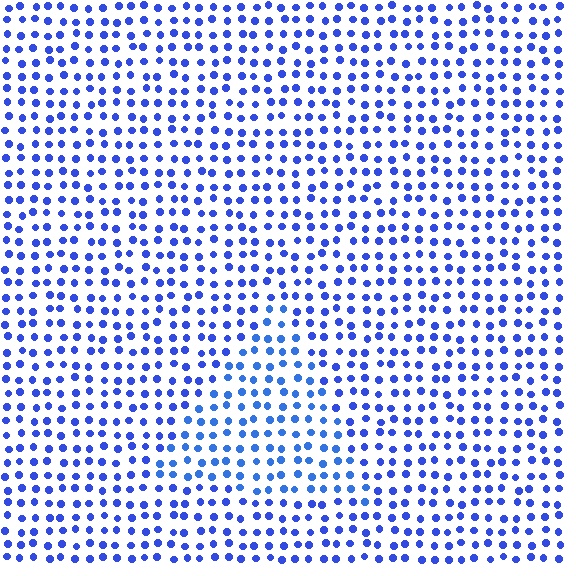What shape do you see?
I see a triangle.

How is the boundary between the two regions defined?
The boundary is defined purely by a slight shift in hue (about 15 degrees). Spacing, size, and orientation are identical on both sides.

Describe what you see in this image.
The image is filled with small blue elements in a uniform arrangement. A triangle-shaped region is visible where the elements are tinted to a slightly different hue, forming a subtle color boundary.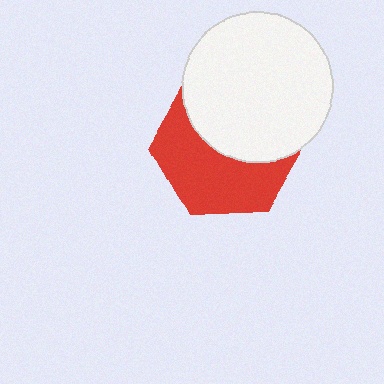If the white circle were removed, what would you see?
You would see the complete red hexagon.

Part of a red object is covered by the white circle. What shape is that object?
It is a hexagon.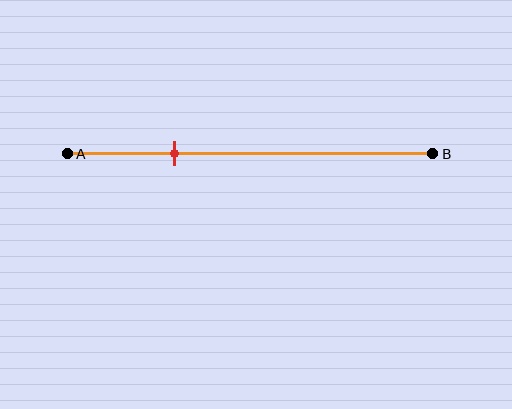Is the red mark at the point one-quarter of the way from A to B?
No, the mark is at about 30% from A, not at the 25% one-quarter point.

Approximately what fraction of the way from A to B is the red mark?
The red mark is approximately 30% of the way from A to B.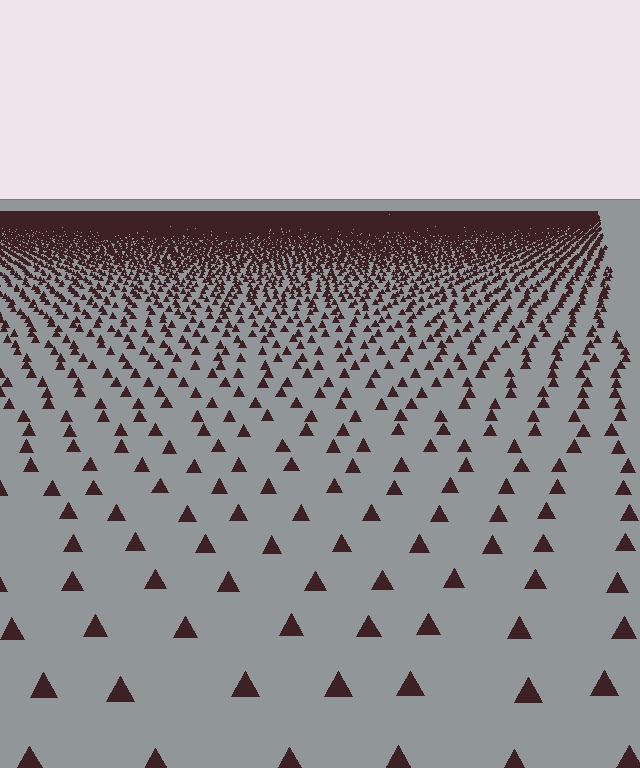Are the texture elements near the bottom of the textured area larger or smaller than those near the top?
Larger. Near the bottom, elements are closer to the viewer and appear at a bigger on-screen size.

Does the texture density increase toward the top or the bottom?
Density increases toward the top.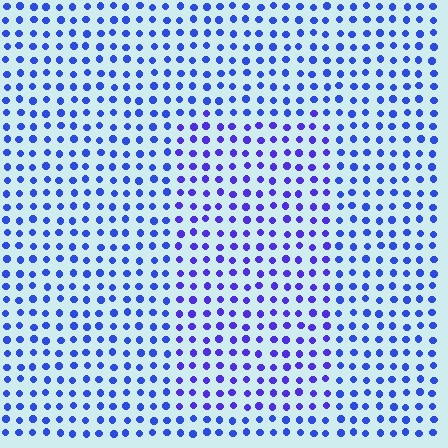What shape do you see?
I see a rectangle.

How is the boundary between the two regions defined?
The boundary is defined purely by a slight shift in hue (about 23 degrees). Spacing, size, and orientation are identical on both sides.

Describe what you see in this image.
The image is filled with small blue elements in a uniform arrangement. A rectangle-shaped region is visible where the elements are tinted to a slightly different hue, forming a subtle color boundary.